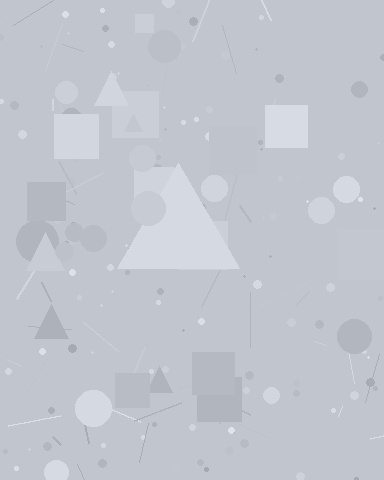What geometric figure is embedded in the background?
A triangle is embedded in the background.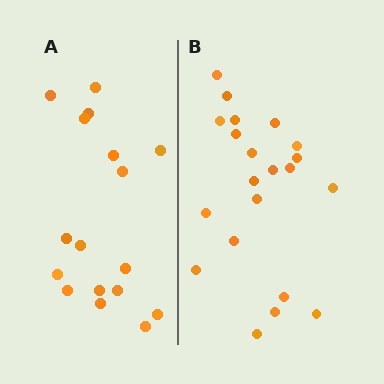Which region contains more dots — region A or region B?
Region B (the right region) has more dots.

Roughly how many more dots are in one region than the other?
Region B has about 4 more dots than region A.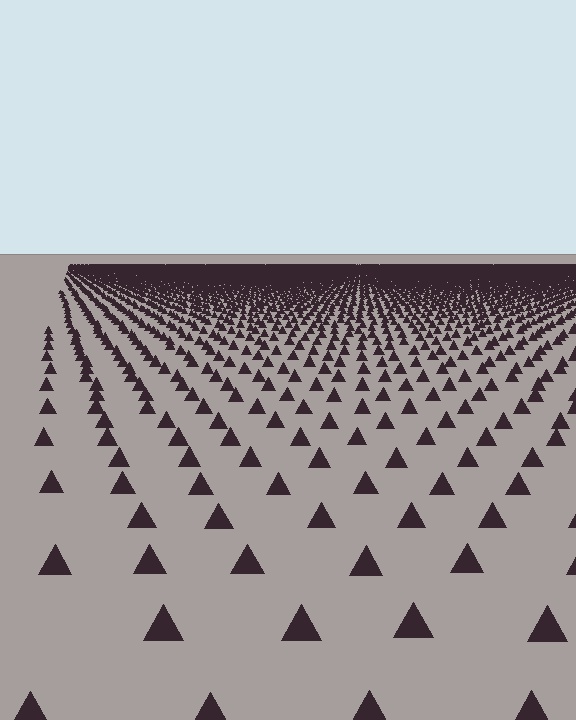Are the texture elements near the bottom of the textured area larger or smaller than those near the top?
Larger. Near the bottom, elements are closer to the viewer and appear at a bigger on-screen size.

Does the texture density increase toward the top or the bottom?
Density increases toward the top.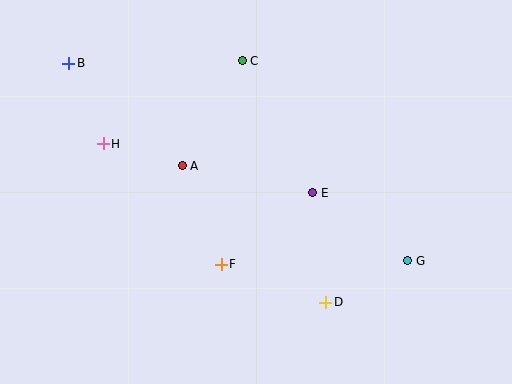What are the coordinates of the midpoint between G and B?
The midpoint between G and B is at (238, 162).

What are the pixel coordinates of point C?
Point C is at (242, 61).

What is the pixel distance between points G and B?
The distance between G and B is 392 pixels.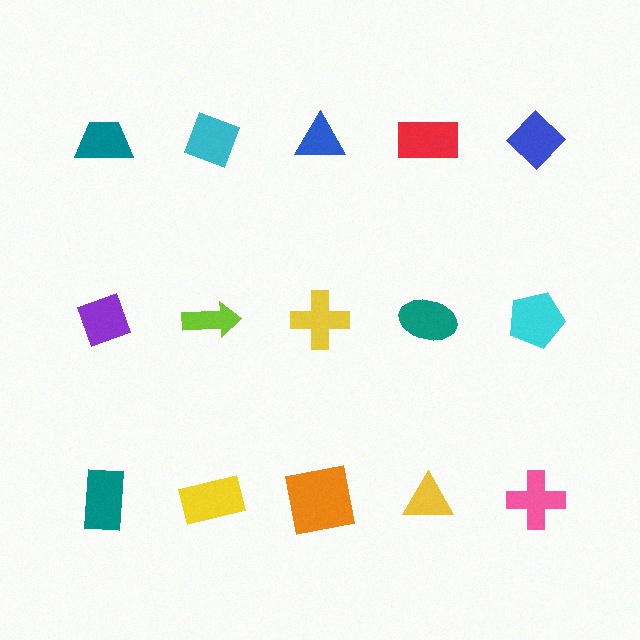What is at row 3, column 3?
An orange square.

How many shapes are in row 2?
5 shapes.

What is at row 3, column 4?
A yellow triangle.